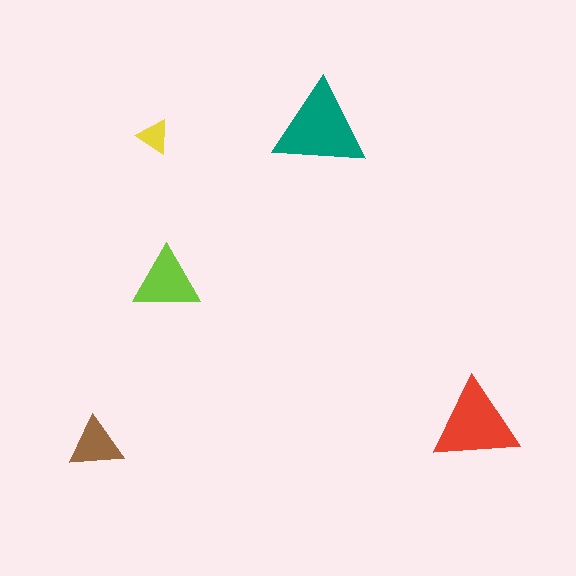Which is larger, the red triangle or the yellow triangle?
The red one.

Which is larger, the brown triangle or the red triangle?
The red one.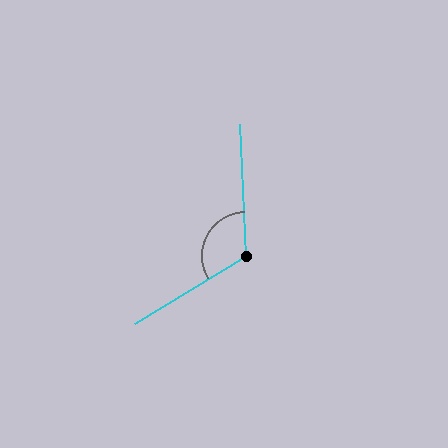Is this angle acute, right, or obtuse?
It is obtuse.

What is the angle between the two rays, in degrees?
Approximately 119 degrees.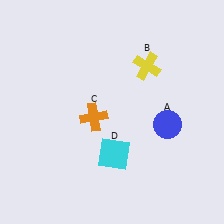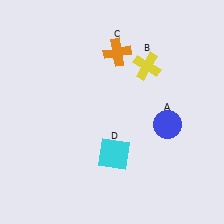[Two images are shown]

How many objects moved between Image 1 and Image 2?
1 object moved between the two images.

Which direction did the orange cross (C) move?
The orange cross (C) moved up.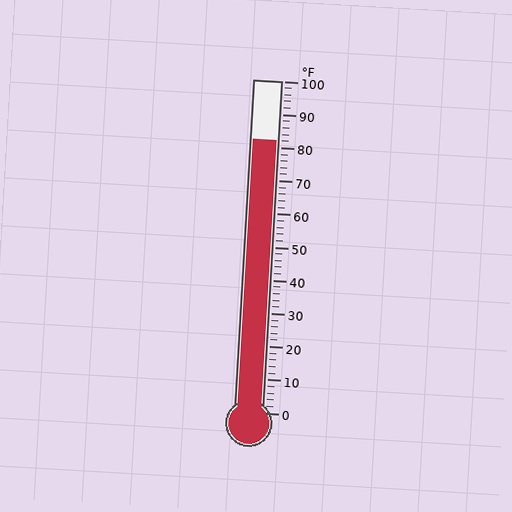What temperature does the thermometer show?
The thermometer shows approximately 82°F.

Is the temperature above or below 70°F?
The temperature is above 70°F.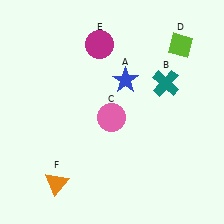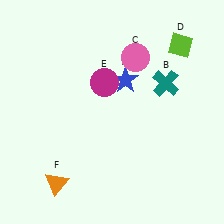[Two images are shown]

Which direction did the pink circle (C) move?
The pink circle (C) moved up.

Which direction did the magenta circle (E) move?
The magenta circle (E) moved down.